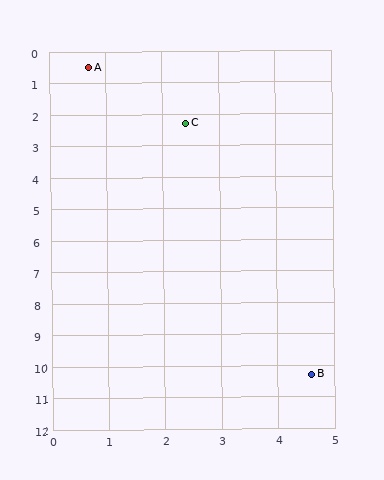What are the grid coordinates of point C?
Point C is at approximately (2.4, 2.3).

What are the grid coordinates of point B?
Point B is at approximately (4.6, 10.3).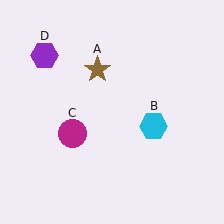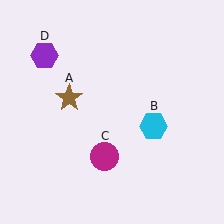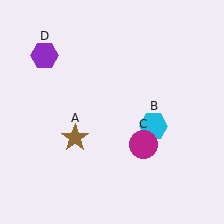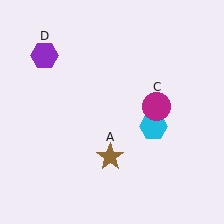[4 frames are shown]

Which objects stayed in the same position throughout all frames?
Cyan hexagon (object B) and purple hexagon (object D) remained stationary.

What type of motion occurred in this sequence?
The brown star (object A), magenta circle (object C) rotated counterclockwise around the center of the scene.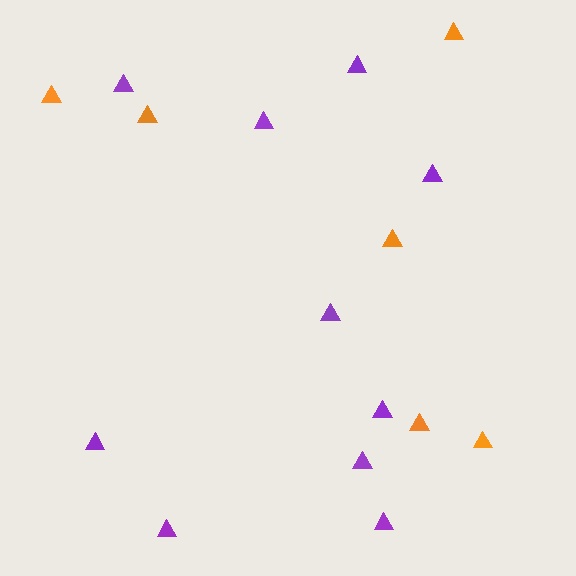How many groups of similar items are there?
There are 2 groups: one group of orange triangles (6) and one group of purple triangles (10).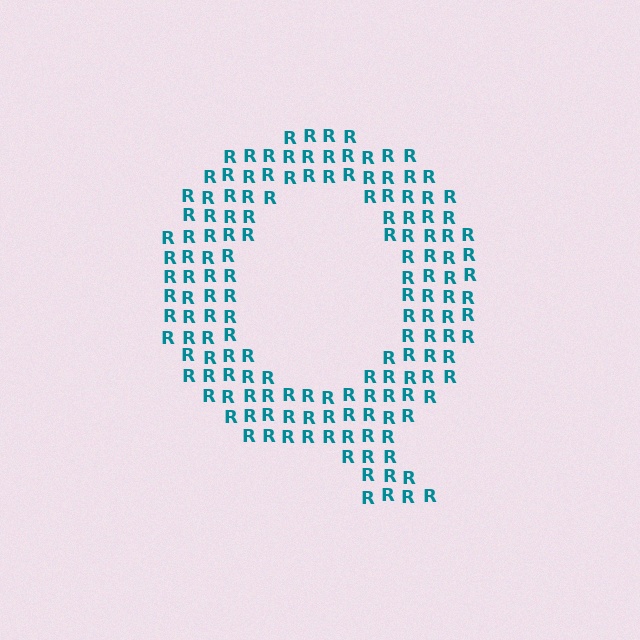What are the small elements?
The small elements are letter R's.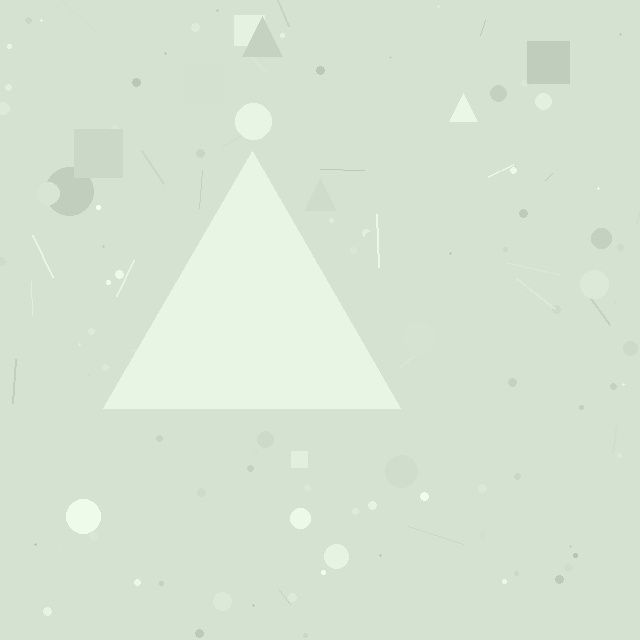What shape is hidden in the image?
A triangle is hidden in the image.